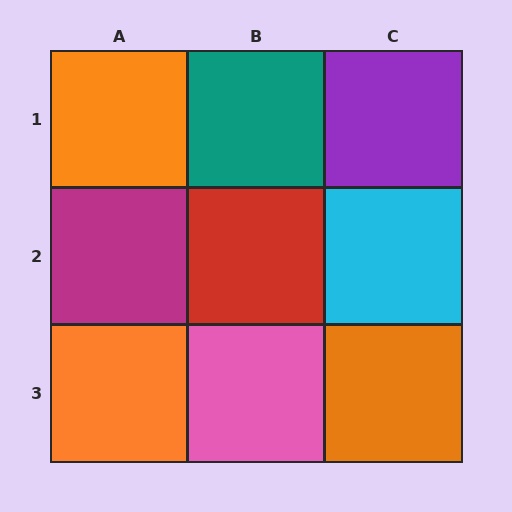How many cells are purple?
1 cell is purple.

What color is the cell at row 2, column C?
Cyan.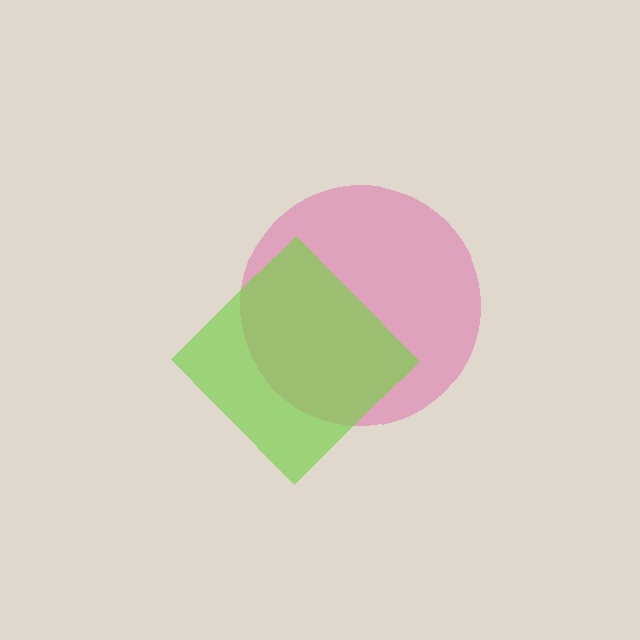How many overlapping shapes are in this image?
There are 2 overlapping shapes in the image.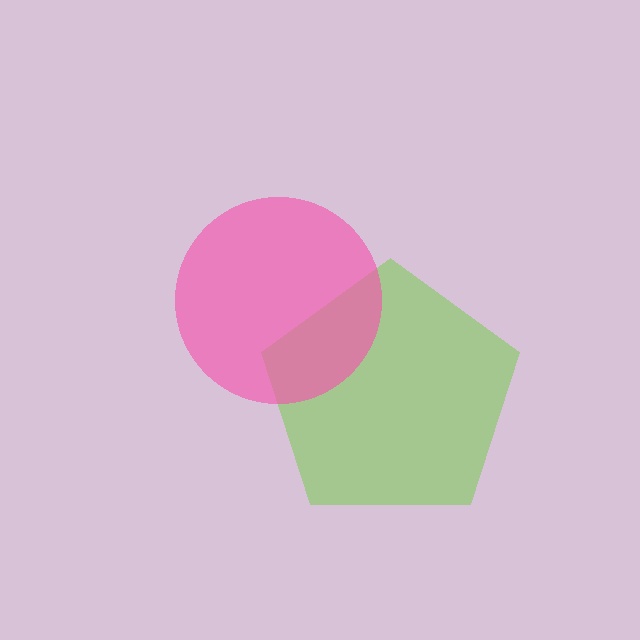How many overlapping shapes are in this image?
There are 2 overlapping shapes in the image.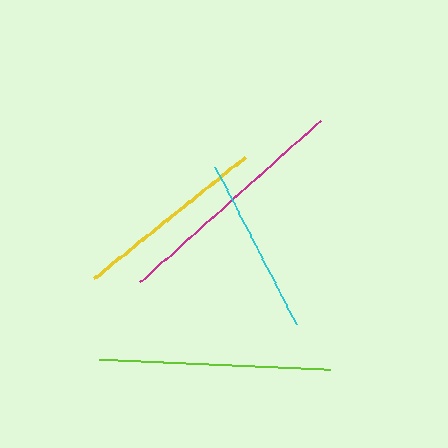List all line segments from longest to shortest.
From longest to shortest: magenta, lime, yellow, cyan.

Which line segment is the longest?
The magenta line is the longest at approximately 242 pixels.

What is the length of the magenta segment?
The magenta segment is approximately 242 pixels long.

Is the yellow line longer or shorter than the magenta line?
The magenta line is longer than the yellow line.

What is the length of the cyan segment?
The cyan segment is approximately 177 pixels long.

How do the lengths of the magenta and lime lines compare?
The magenta and lime lines are approximately the same length.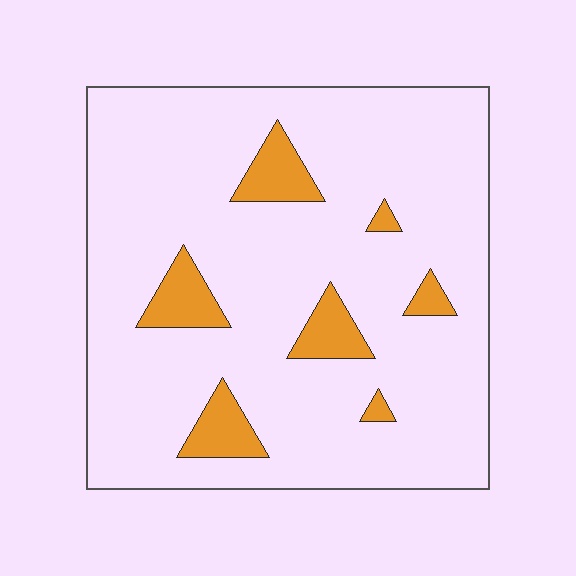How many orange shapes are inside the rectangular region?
7.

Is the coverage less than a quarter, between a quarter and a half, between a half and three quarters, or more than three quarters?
Less than a quarter.